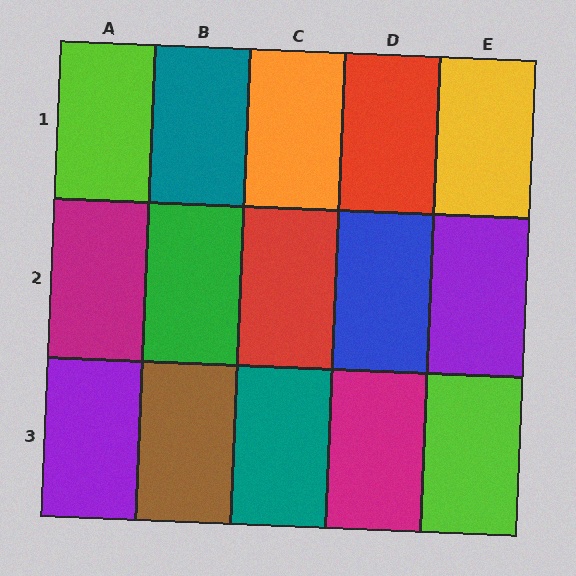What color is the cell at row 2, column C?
Red.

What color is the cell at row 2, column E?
Purple.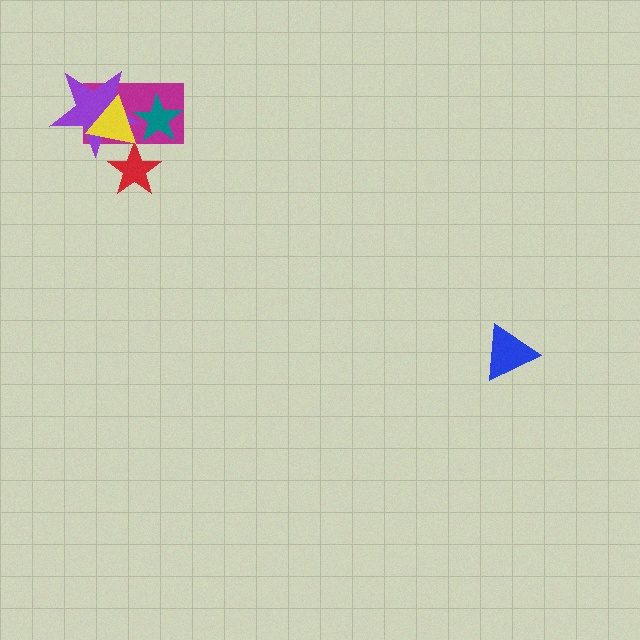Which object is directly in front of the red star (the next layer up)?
The magenta rectangle is directly in front of the red star.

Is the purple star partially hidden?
Yes, it is partially covered by another shape.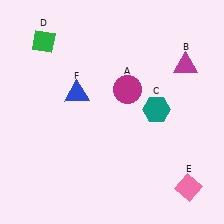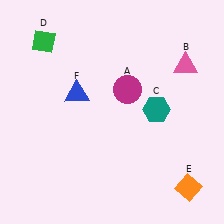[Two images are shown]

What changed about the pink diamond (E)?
In Image 1, E is pink. In Image 2, it changed to orange.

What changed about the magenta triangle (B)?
In Image 1, B is magenta. In Image 2, it changed to pink.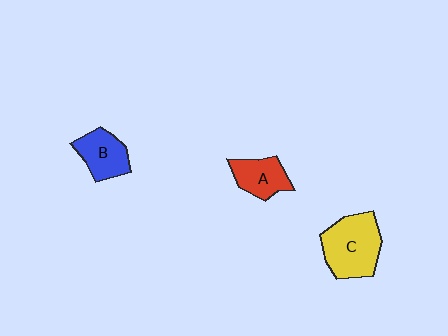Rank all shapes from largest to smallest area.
From largest to smallest: C (yellow), B (blue), A (red).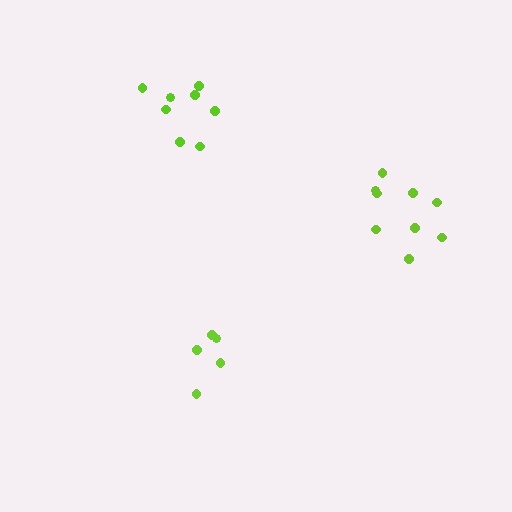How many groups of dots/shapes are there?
There are 3 groups.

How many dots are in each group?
Group 1: 8 dots, Group 2: 9 dots, Group 3: 5 dots (22 total).